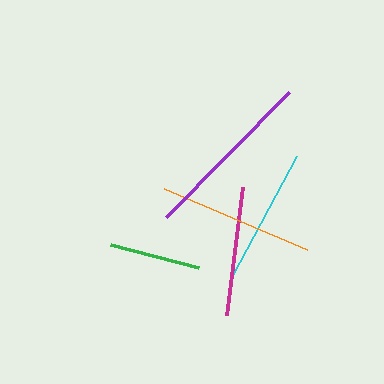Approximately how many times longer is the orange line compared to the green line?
The orange line is approximately 1.7 times the length of the green line.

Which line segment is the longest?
The purple line is the longest at approximately 176 pixels.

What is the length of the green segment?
The green segment is approximately 91 pixels long.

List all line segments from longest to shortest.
From longest to shortest: purple, orange, cyan, magenta, green.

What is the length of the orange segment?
The orange segment is approximately 156 pixels long.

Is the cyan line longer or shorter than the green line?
The cyan line is longer than the green line.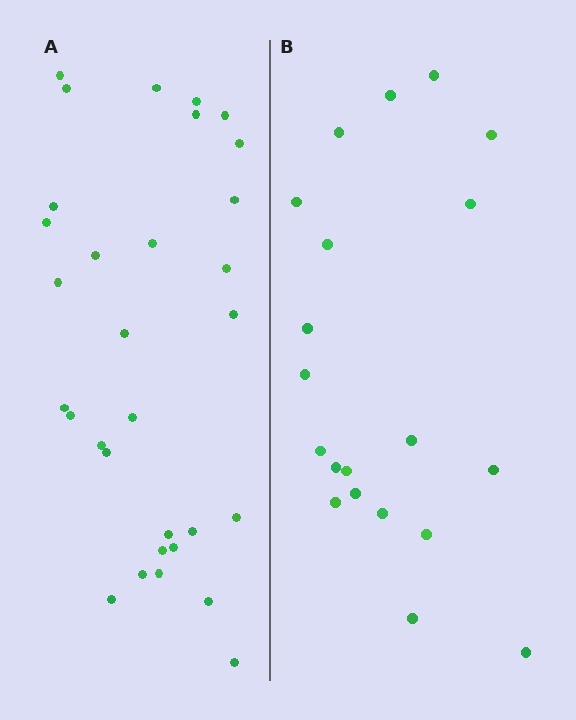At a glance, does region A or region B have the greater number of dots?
Region A (the left region) has more dots.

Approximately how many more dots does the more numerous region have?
Region A has roughly 12 or so more dots than region B.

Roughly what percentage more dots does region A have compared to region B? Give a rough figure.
About 55% more.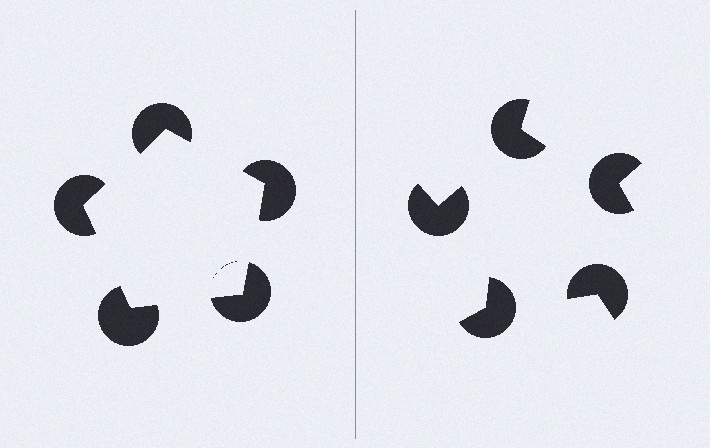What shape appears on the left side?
An illusory pentagon.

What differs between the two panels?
The pac-man discs are positioned identically on both sides; only the wedge orientations differ. On the left they align to a pentagon; on the right they are misaligned.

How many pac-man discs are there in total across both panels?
10 — 5 on each side.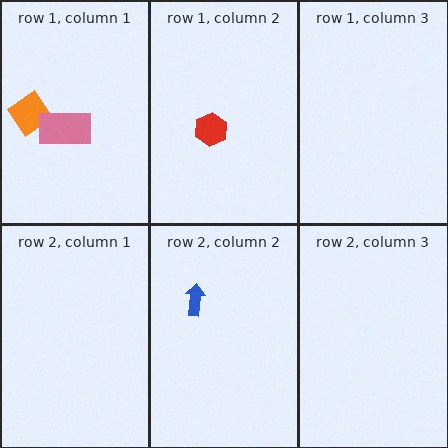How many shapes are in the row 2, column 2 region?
1.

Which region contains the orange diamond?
The row 1, column 1 region.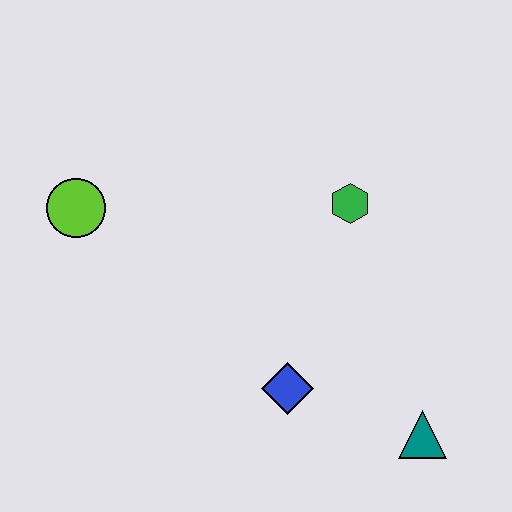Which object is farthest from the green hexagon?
The lime circle is farthest from the green hexagon.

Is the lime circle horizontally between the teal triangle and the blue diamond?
No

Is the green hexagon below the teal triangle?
No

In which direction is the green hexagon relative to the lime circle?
The green hexagon is to the right of the lime circle.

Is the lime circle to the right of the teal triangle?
No